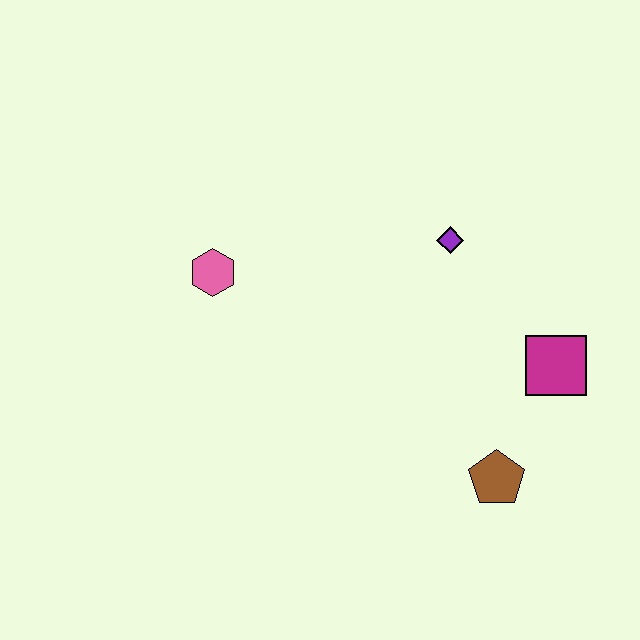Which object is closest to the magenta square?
The brown pentagon is closest to the magenta square.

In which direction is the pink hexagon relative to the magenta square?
The pink hexagon is to the left of the magenta square.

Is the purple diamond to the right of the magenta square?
No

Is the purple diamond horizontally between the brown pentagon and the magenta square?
No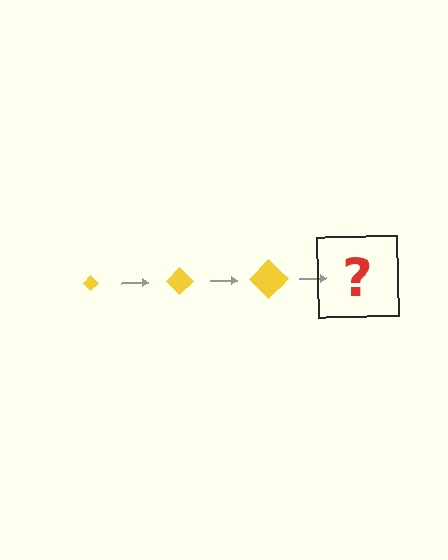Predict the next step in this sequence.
The next step is a yellow diamond, larger than the previous one.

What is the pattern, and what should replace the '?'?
The pattern is that the diamond gets progressively larger each step. The '?' should be a yellow diamond, larger than the previous one.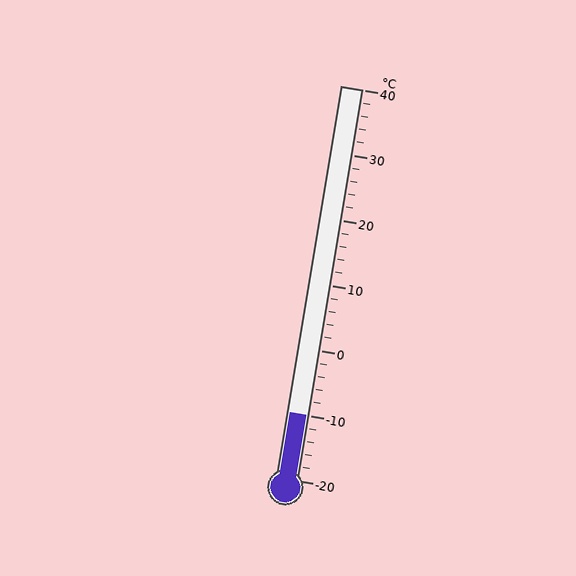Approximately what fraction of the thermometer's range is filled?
The thermometer is filled to approximately 15% of its range.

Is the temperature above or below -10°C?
The temperature is at -10°C.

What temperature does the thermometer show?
The thermometer shows approximately -10°C.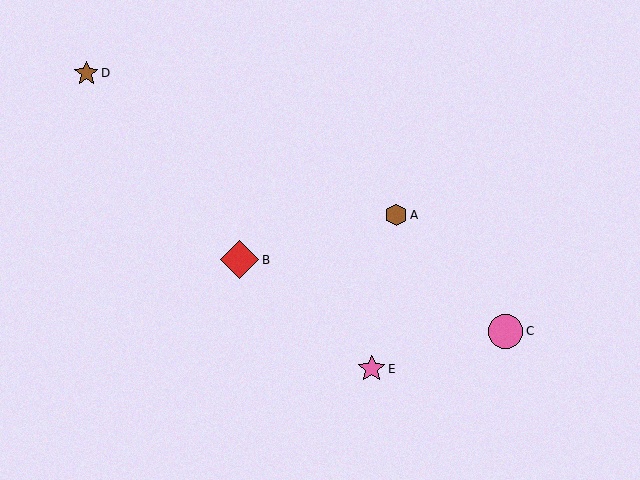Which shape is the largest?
The red diamond (labeled B) is the largest.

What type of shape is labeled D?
Shape D is a brown star.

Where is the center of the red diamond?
The center of the red diamond is at (240, 260).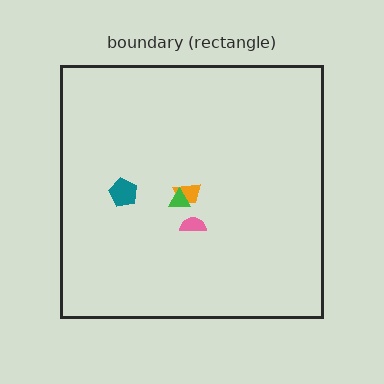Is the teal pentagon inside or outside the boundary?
Inside.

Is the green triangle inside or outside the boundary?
Inside.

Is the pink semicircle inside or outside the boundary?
Inside.